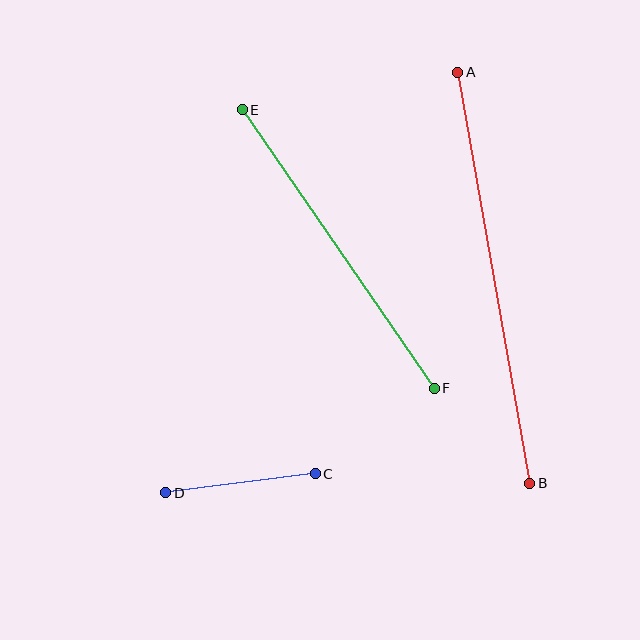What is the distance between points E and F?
The distance is approximately 338 pixels.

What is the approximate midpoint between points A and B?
The midpoint is at approximately (494, 278) pixels.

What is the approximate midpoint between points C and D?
The midpoint is at approximately (241, 483) pixels.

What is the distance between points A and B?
The distance is approximately 417 pixels.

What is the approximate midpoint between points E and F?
The midpoint is at approximately (338, 249) pixels.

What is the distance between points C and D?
The distance is approximately 151 pixels.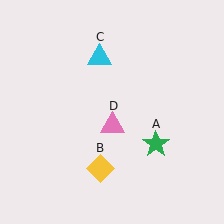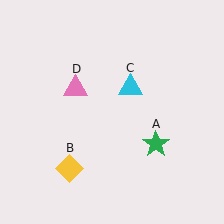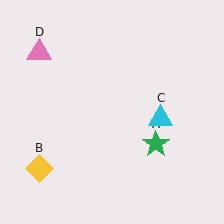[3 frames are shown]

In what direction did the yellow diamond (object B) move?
The yellow diamond (object B) moved left.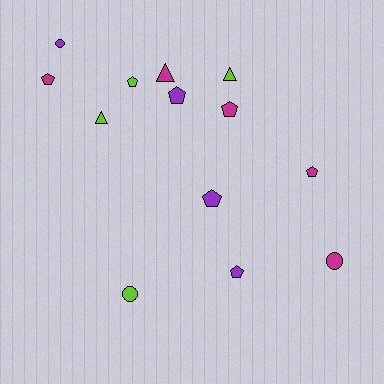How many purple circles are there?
There is 1 purple circle.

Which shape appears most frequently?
Pentagon, with 7 objects.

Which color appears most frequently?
Magenta, with 5 objects.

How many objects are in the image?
There are 13 objects.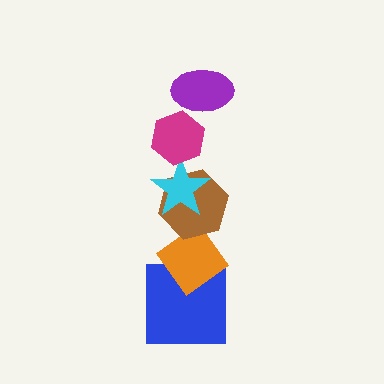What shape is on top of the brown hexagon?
The cyan star is on top of the brown hexagon.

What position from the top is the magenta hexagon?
The magenta hexagon is 2nd from the top.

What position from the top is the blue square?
The blue square is 6th from the top.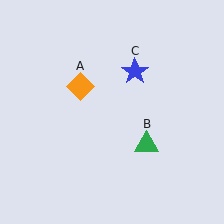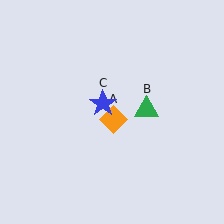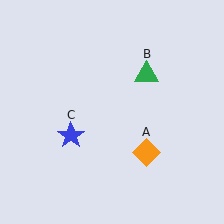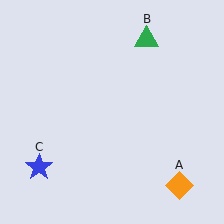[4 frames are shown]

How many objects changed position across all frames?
3 objects changed position: orange diamond (object A), green triangle (object B), blue star (object C).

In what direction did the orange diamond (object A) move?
The orange diamond (object A) moved down and to the right.